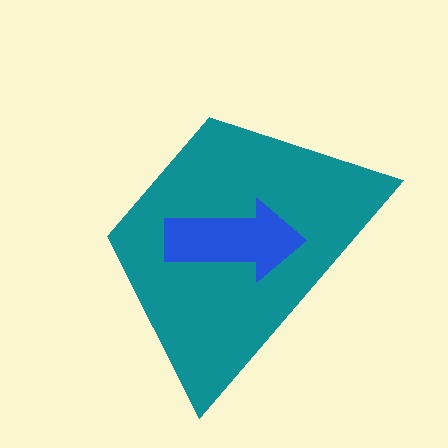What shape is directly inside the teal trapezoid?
The blue arrow.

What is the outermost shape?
The teal trapezoid.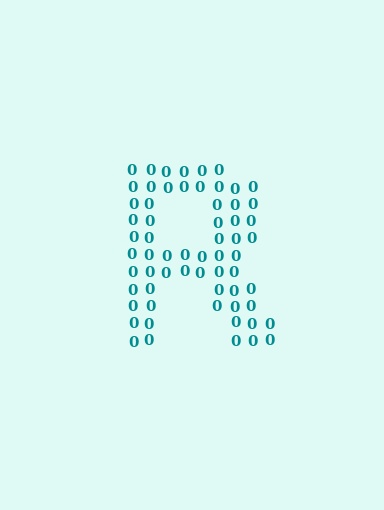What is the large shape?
The large shape is the letter R.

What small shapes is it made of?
It is made of small digit 0's.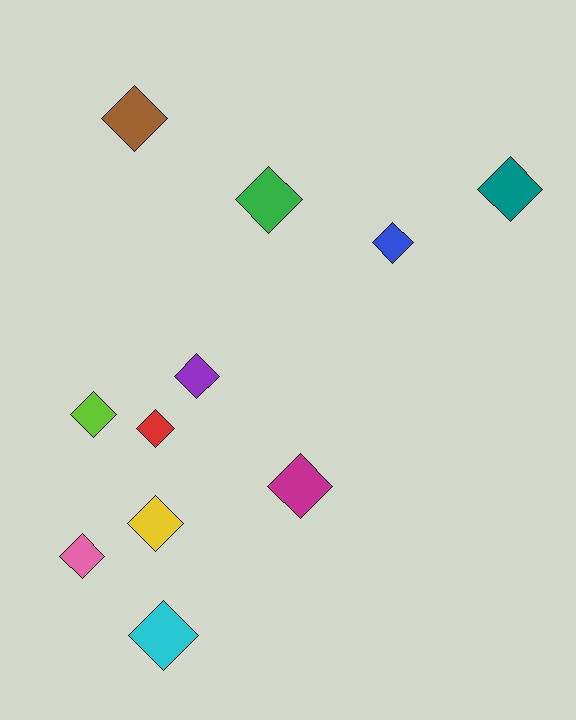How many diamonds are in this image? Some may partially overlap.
There are 11 diamonds.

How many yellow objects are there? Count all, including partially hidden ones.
There is 1 yellow object.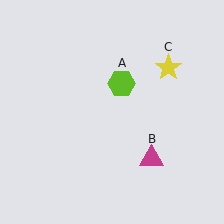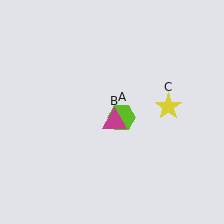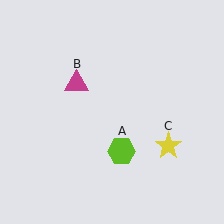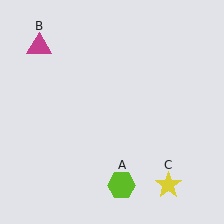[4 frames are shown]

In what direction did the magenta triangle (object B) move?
The magenta triangle (object B) moved up and to the left.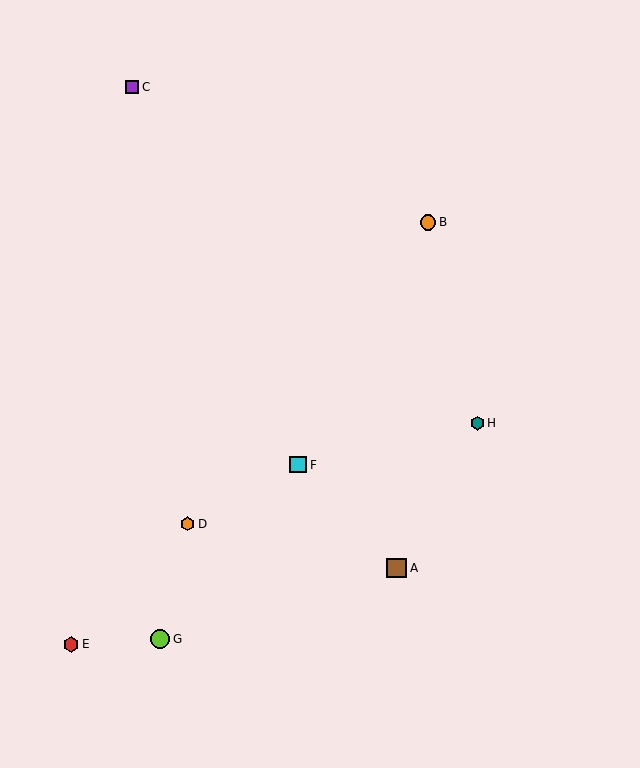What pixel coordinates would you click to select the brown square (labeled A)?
Click at (397, 568) to select the brown square A.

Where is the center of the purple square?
The center of the purple square is at (132, 87).